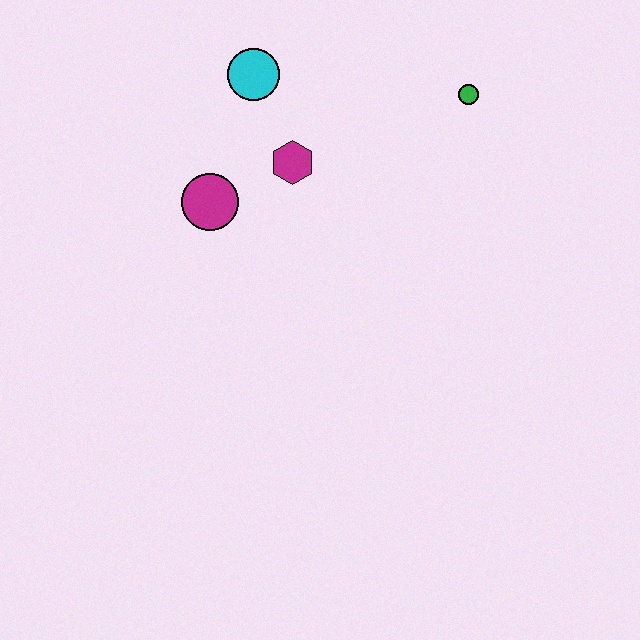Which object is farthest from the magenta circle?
The green circle is farthest from the magenta circle.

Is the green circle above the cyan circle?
No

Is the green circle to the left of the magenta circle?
No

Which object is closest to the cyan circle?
The magenta hexagon is closest to the cyan circle.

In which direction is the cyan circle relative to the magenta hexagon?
The cyan circle is above the magenta hexagon.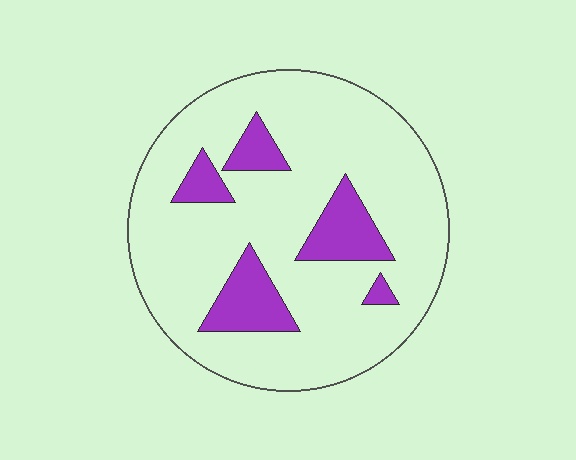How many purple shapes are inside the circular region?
5.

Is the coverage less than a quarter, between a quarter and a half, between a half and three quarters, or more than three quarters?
Less than a quarter.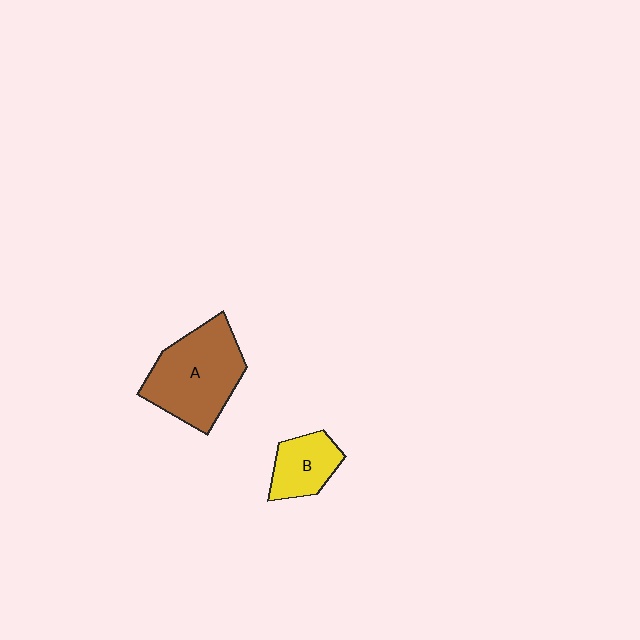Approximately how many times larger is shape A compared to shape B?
Approximately 2.1 times.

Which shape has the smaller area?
Shape B (yellow).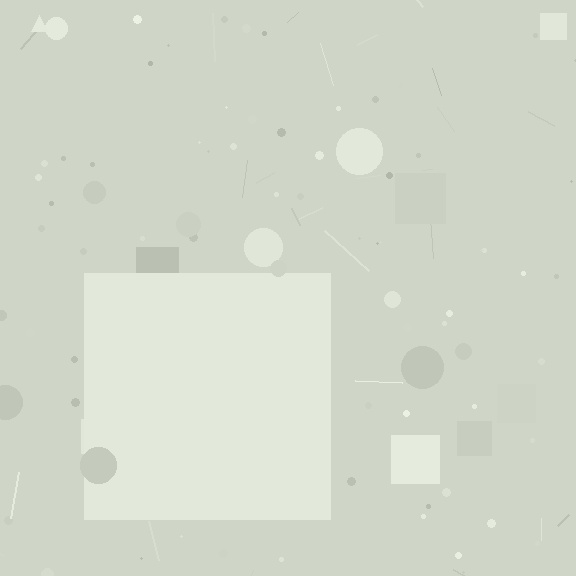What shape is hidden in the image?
A square is hidden in the image.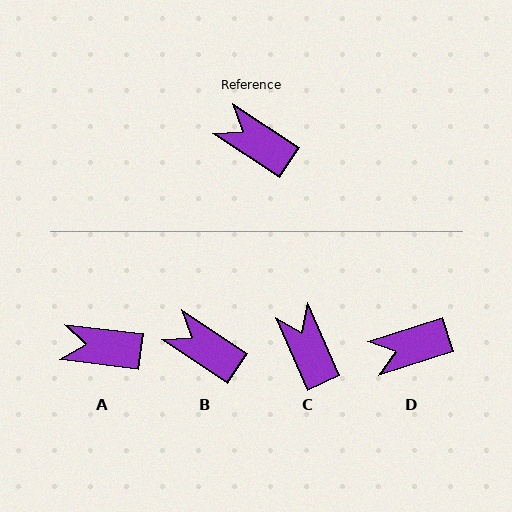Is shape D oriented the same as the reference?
No, it is off by about 52 degrees.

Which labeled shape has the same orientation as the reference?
B.